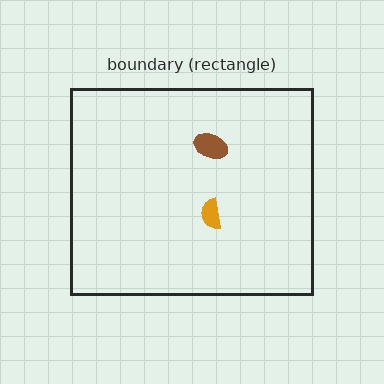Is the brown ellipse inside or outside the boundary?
Inside.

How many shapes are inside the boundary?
2 inside, 0 outside.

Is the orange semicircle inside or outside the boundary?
Inside.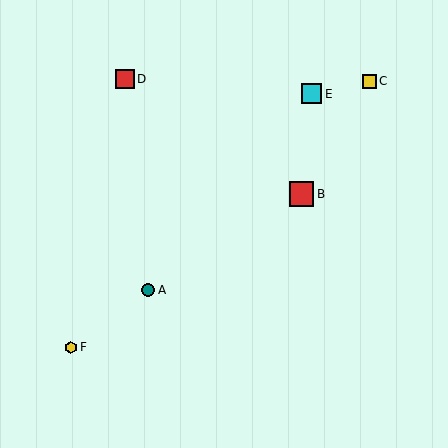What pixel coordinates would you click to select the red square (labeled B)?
Click at (301, 194) to select the red square B.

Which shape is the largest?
The red square (labeled B) is the largest.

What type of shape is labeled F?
Shape F is a yellow hexagon.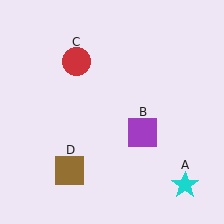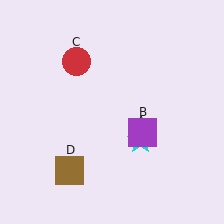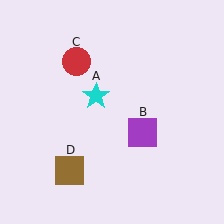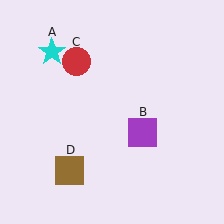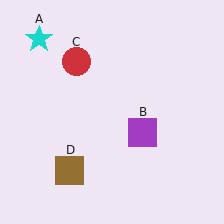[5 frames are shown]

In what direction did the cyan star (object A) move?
The cyan star (object A) moved up and to the left.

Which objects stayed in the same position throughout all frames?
Purple square (object B) and red circle (object C) and brown square (object D) remained stationary.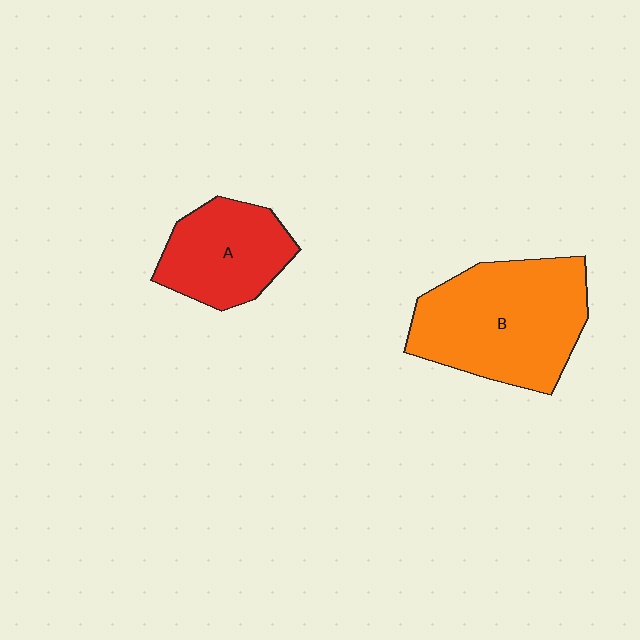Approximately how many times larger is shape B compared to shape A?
Approximately 1.6 times.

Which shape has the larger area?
Shape B (orange).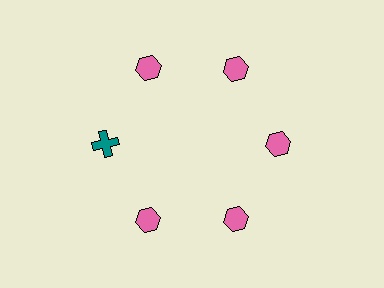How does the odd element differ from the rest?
It differs in both color (teal instead of pink) and shape (cross instead of hexagon).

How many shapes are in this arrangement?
There are 6 shapes arranged in a ring pattern.